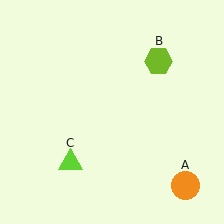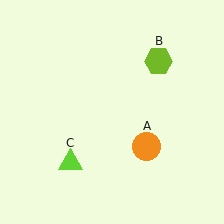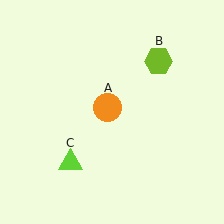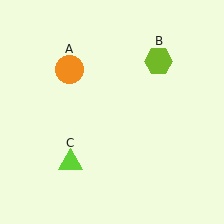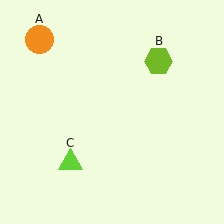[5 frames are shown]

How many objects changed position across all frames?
1 object changed position: orange circle (object A).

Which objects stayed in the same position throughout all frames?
Lime hexagon (object B) and lime triangle (object C) remained stationary.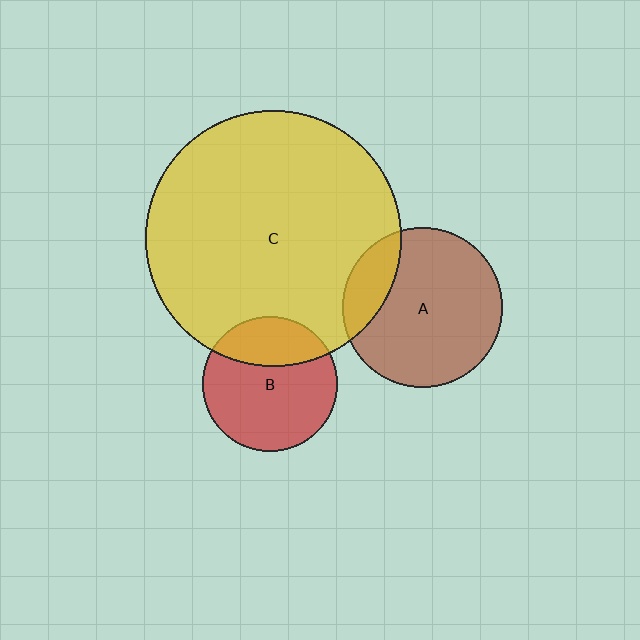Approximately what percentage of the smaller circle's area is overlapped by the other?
Approximately 30%.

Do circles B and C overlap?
Yes.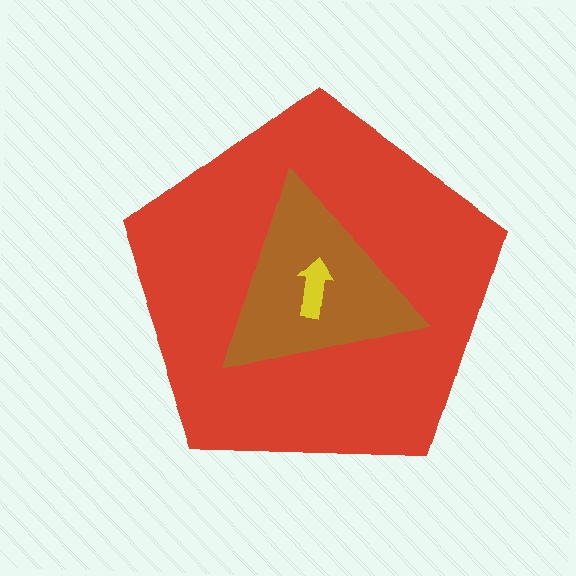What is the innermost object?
The yellow arrow.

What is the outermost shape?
The red pentagon.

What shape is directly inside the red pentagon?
The brown triangle.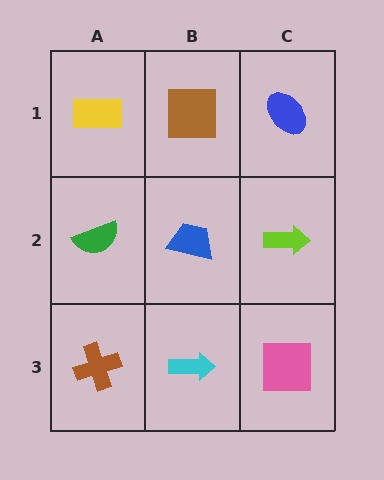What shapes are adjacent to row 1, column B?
A blue trapezoid (row 2, column B), a yellow rectangle (row 1, column A), a blue ellipse (row 1, column C).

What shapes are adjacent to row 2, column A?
A yellow rectangle (row 1, column A), a brown cross (row 3, column A), a blue trapezoid (row 2, column B).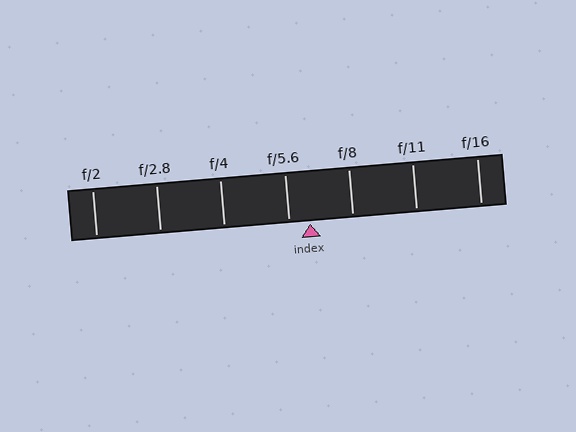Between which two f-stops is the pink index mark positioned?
The index mark is between f/5.6 and f/8.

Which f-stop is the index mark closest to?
The index mark is closest to f/5.6.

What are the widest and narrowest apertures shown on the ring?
The widest aperture shown is f/2 and the narrowest is f/16.